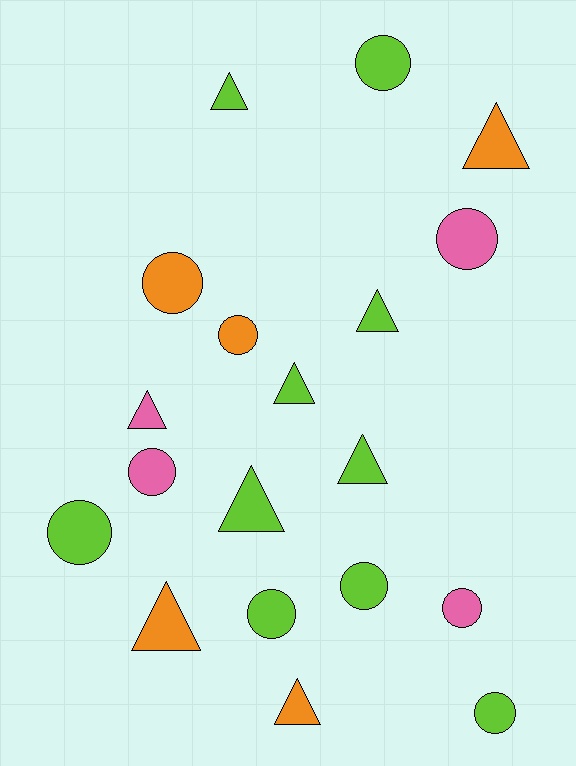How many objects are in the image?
There are 19 objects.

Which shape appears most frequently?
Circle, with 10 objects.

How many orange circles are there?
There are 2 orange circles.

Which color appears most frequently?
Lime, with 10 objects.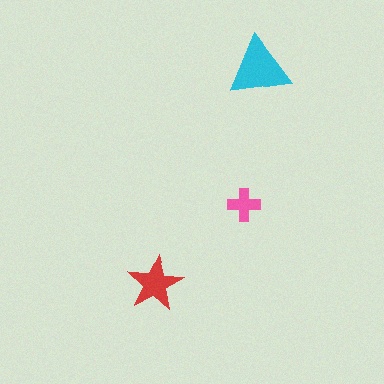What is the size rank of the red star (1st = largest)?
2nd.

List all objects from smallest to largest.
The pink cross, the red star, the cyan triangle.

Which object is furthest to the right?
The cyan triangle is rightmost.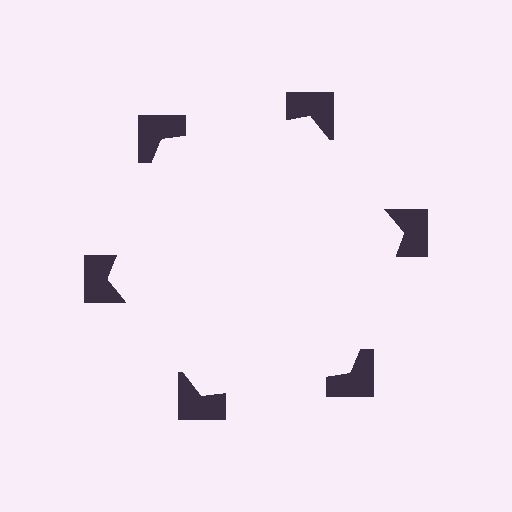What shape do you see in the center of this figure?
An illusory hexagon — its edges are inferred from the aligned wedge cuts in the notched squares, not physically drawn.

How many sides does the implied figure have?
6 sides.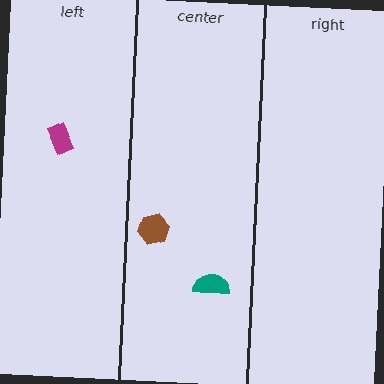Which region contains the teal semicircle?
The center region.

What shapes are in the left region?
The magenta rectangle.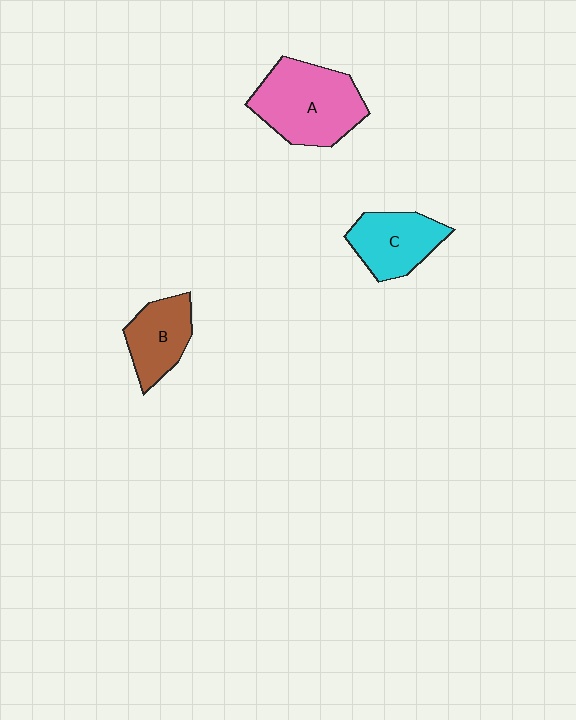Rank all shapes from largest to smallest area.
From largest to smallest: A (pink), C (cyan), B (brown).